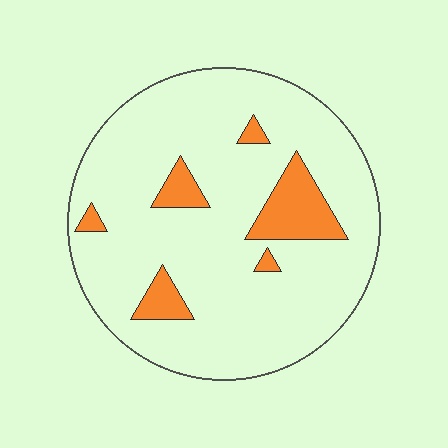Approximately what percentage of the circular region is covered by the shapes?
Approximately 15%.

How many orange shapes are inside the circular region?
6.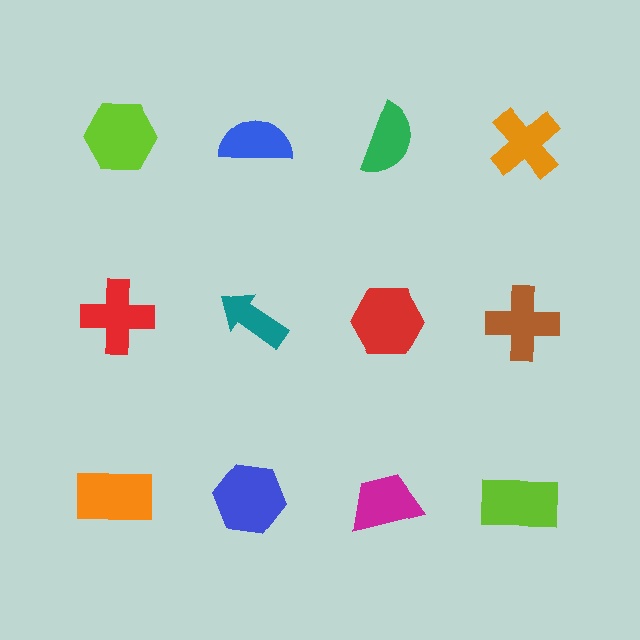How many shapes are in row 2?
4 shapes.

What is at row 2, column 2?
A teal arrow.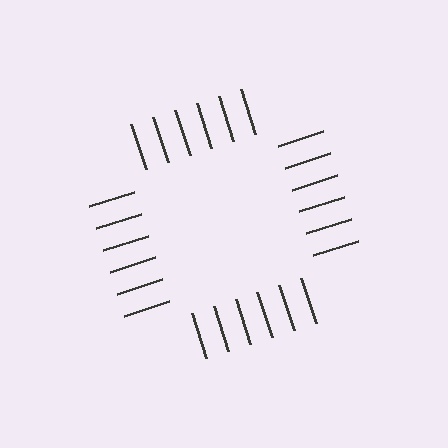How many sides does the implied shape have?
4 sides — the line-ends trace a square.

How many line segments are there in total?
24 — 6 along each of the 4 edges.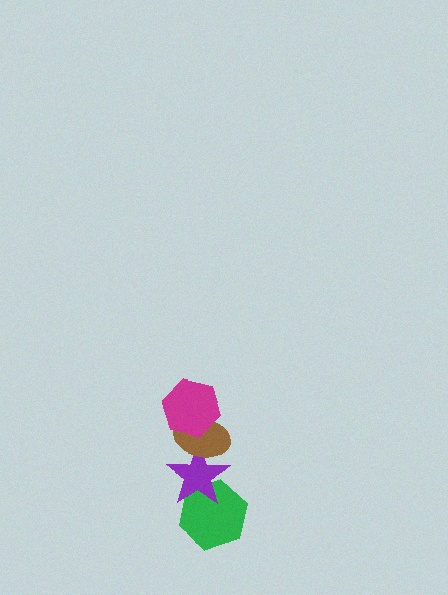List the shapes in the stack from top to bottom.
From top to bottom: the magenta hexagon, the brown ellipse, the purple star, the green hexagon.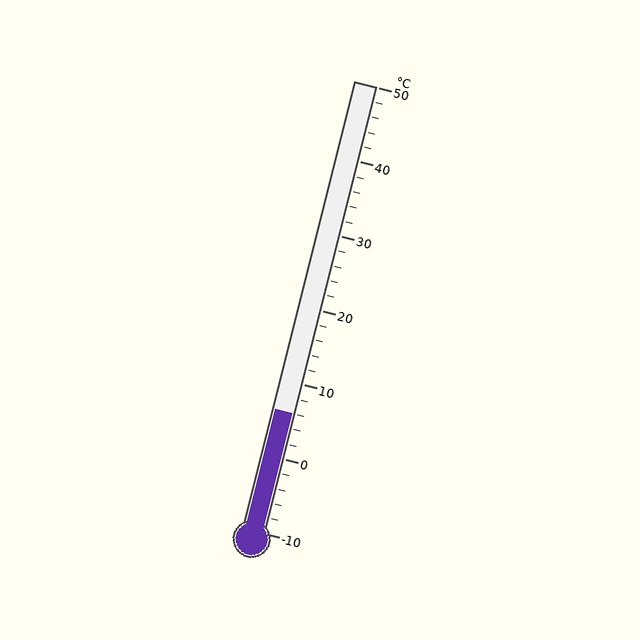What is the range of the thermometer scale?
The thermometer scale ranges from -10°C to 50°C.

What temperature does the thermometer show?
The thermometer shows approximately 6°C.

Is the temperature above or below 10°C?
The temperature is below 10°C.